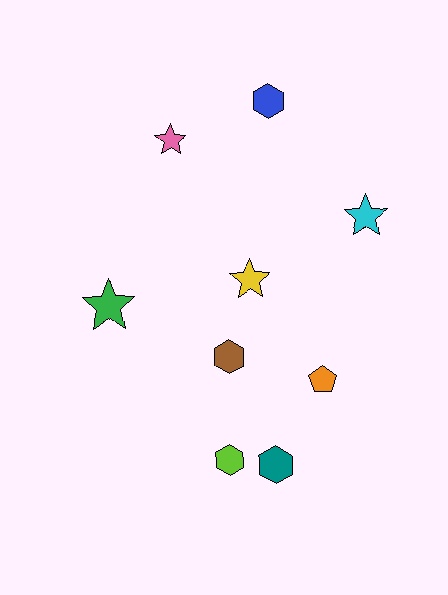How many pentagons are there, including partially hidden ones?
There is 1 pentagon.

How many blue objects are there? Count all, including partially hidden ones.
There is 1 blue object.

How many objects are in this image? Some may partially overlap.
There are 9 objects.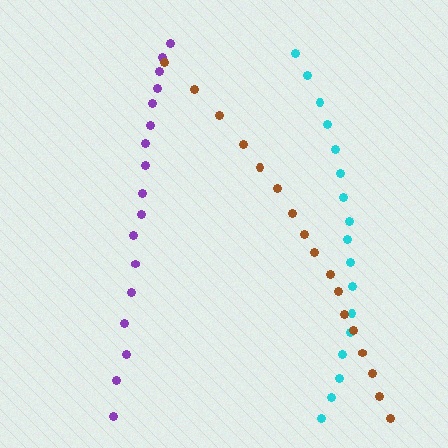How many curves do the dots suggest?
There are 3 distinct paths.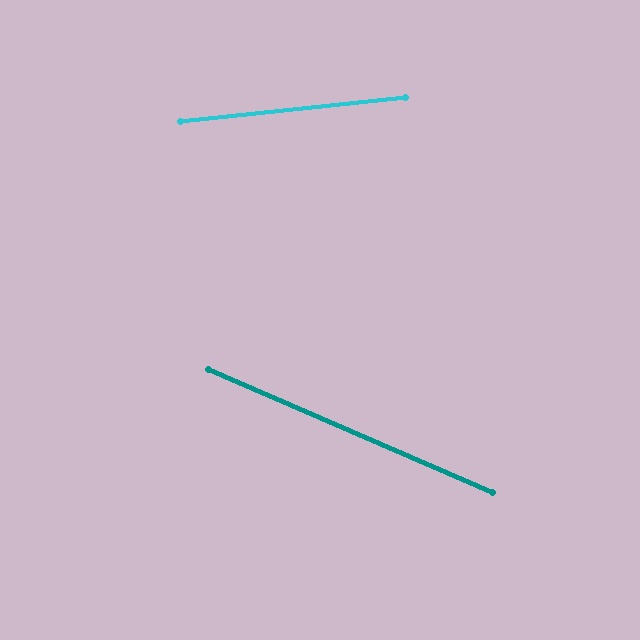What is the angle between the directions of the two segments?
Approximately 29 degrees.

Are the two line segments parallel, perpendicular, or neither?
Neither parallel nor perpendicular — they differ by about 29°.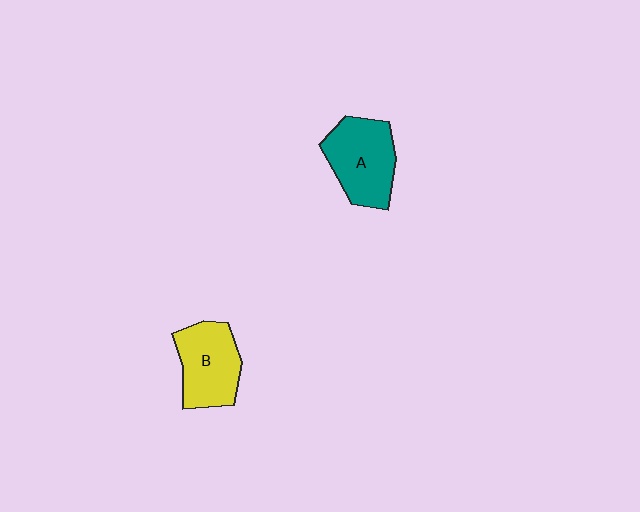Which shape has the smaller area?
Shape B (yellow).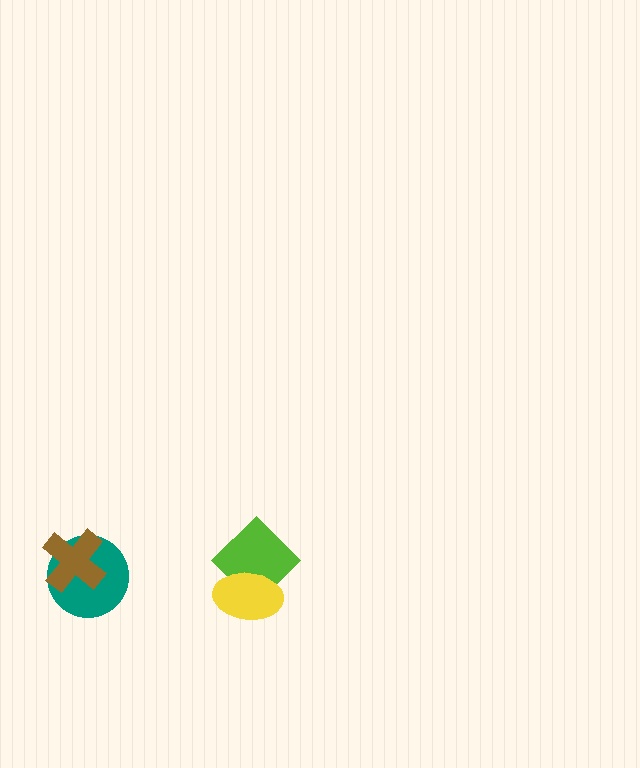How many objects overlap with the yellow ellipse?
1 object overlaps with the yellow ellipse.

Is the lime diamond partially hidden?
Yes, it is partially covered by another shape.